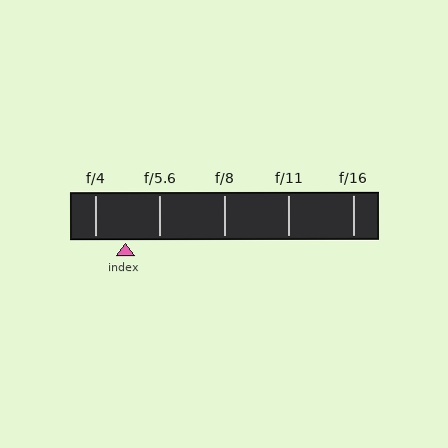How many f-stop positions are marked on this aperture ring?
There are 5 f-stop positions marked.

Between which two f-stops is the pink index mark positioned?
The index mark is between f/4 and f/5.6.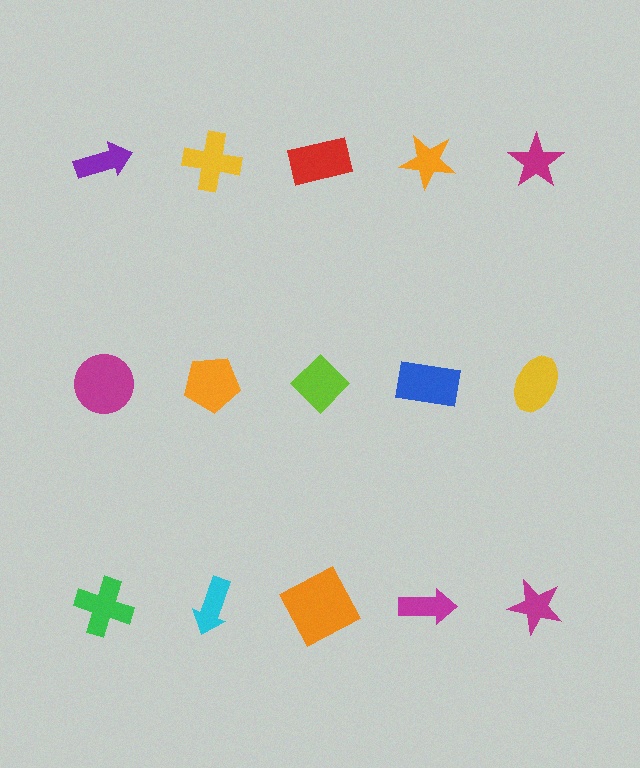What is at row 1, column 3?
A red rectangle.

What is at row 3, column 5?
A magenta star.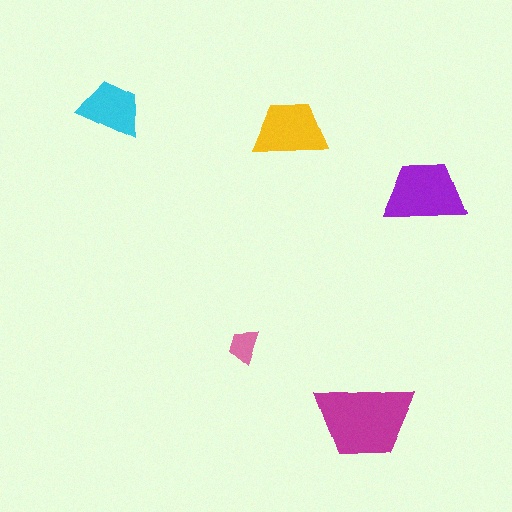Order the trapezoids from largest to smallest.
the magenta one, the purple one, the yellow one, the cyan one, the pink one.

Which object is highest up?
The cyan trapezoid is topmost.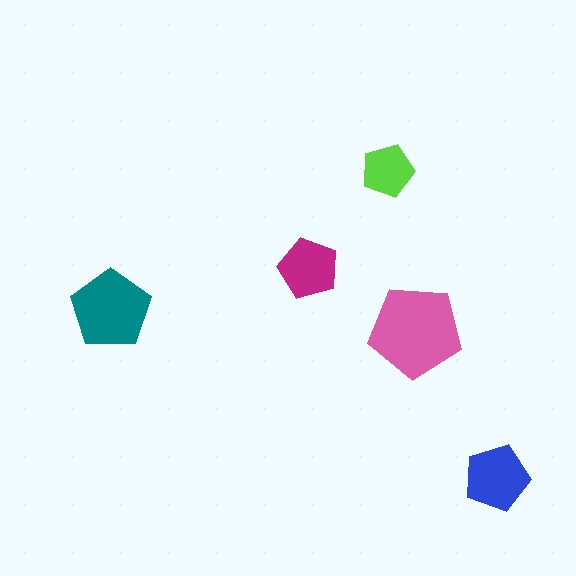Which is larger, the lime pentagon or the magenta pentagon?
The magenta one.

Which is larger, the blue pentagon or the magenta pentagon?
The blue one.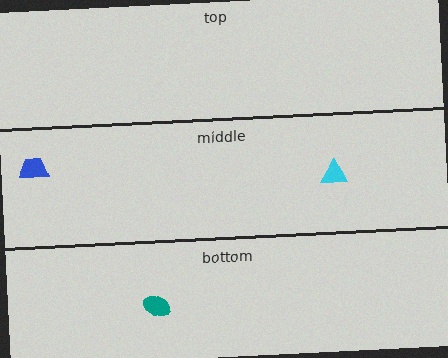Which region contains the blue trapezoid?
The middle region.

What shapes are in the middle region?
The blue trapezoid, the cyan triangle.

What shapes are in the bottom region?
The teal ellipse.